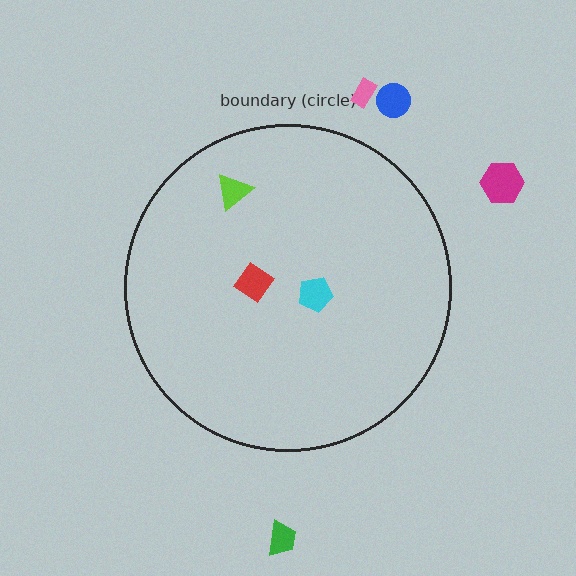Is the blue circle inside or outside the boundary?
Outside.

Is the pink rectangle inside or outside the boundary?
Outside.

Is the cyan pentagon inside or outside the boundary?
Inside.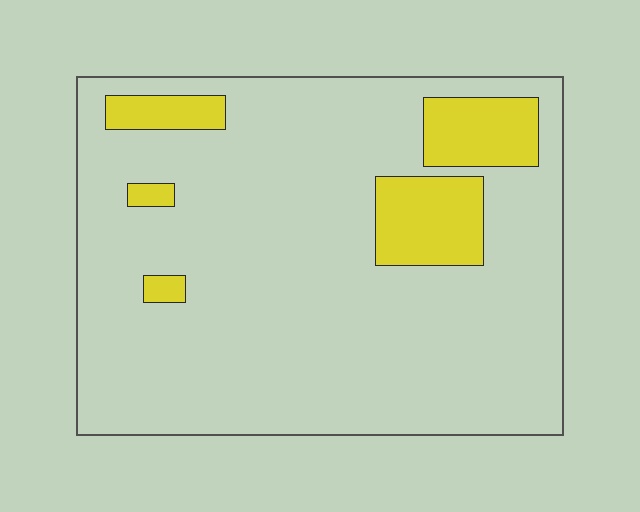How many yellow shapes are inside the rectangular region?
5.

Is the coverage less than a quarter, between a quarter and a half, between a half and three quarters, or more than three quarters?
Less than a quarter.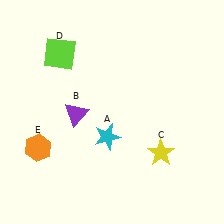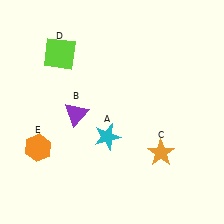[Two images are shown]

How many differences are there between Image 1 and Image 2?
There is 1 difference between the two images.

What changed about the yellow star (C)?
In Image 1, C is yellow. In Image 2, it changed to orange.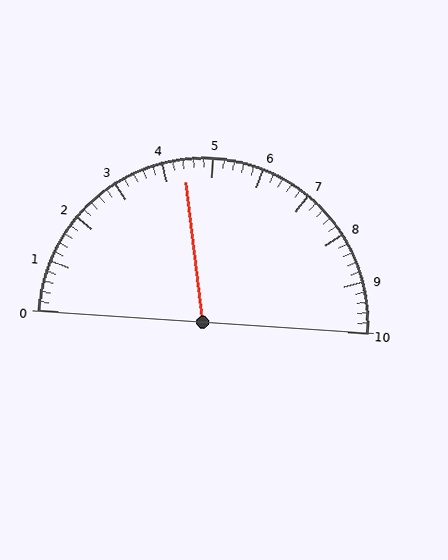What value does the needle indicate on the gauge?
The needle indicates approximately 4.4.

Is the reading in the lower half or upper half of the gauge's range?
The reading is in the lower half of the range (0 to 10).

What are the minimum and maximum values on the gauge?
The gauge ranges from 0 to 10.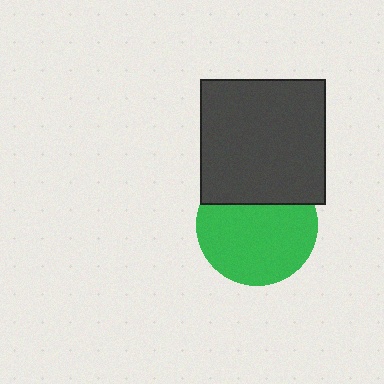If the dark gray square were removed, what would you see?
You would see the complete green circle.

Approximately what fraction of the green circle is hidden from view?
Roughly 30% of the green circle is hidden behind the dark gray square.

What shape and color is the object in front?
The object in front is a dark gray square.